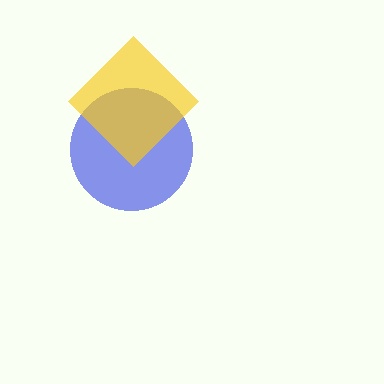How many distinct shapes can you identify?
There are 2 distinct shapes: a blue circle, a yellow diamond.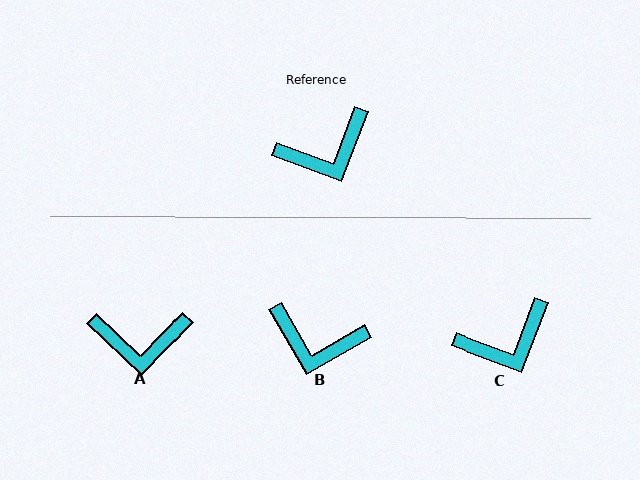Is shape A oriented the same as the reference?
No, it is off by about 23 degrees.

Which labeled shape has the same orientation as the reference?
C.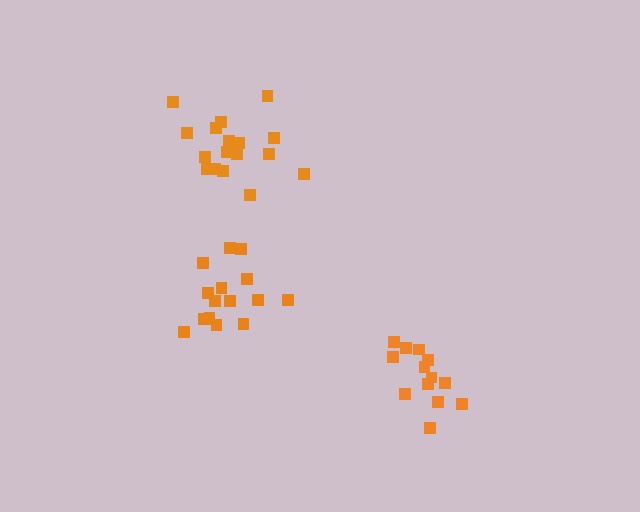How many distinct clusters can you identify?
There are 3 distinct clusters.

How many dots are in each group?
Group 1: 16 dots, Group 2: 13 dots, Group 3: 18 dots (47 total).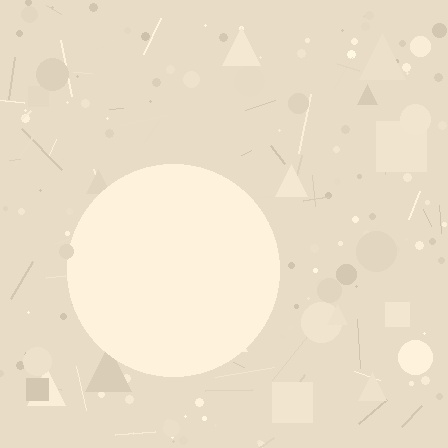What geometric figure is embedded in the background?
A circle is embedded in the background.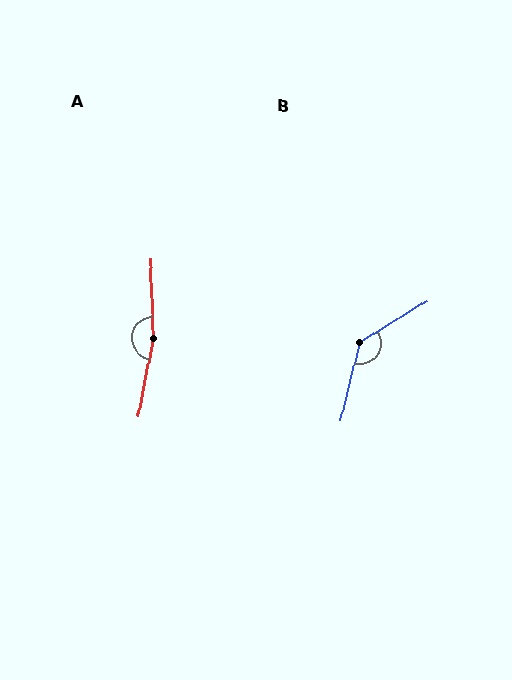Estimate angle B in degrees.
Approximately 135 degrees.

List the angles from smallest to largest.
B (135°), A (168°).